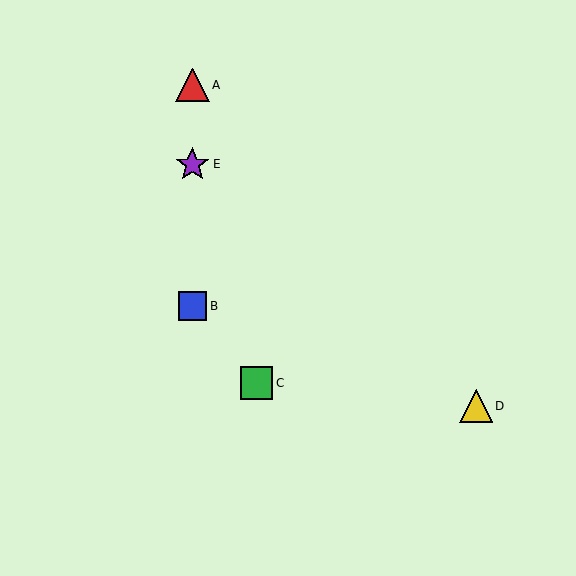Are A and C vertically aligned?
No, A is at x≈192 and C is at x≈257.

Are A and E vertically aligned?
Yes, both are at x≈192.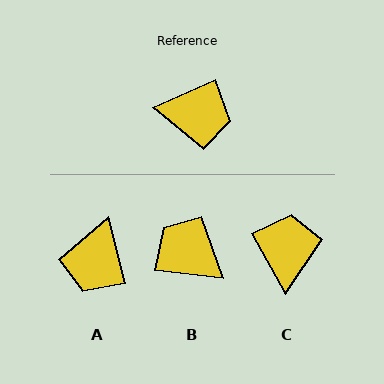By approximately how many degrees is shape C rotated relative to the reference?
Approximately 95 degrees counter-clockwise.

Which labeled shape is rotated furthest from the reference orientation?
B, about 149 degrees away.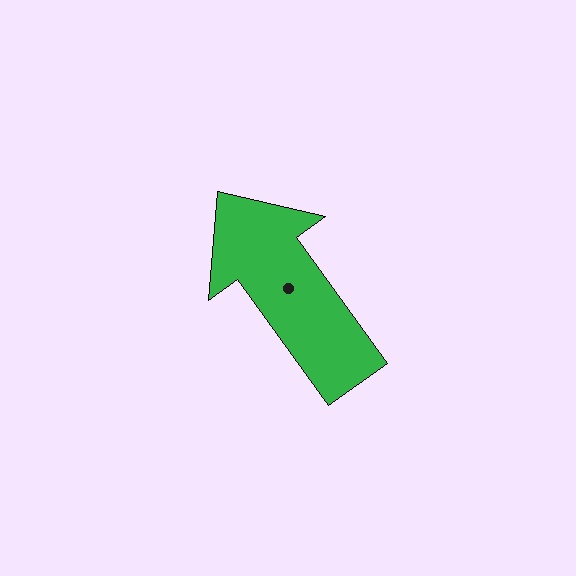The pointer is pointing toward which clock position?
Roughly 11 o'clock.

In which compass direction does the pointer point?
Northwest.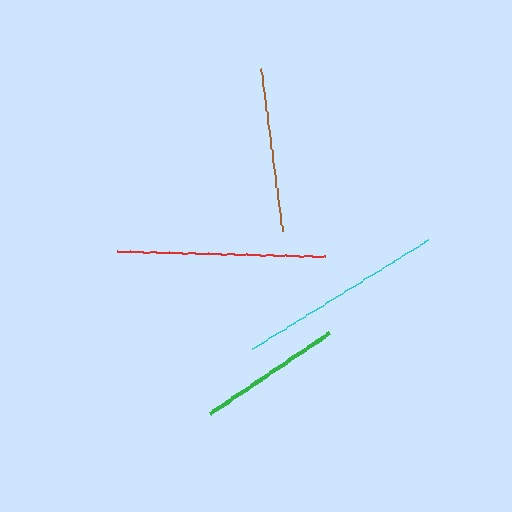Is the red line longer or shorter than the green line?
The red line is longer than the green line.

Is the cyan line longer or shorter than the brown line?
The cyan line is longer than the brown line.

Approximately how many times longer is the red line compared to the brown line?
The red line is approximately 1.3 times the length of the brown line.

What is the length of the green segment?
The green segment is approximately 143 pixels long.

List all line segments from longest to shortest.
From longest to shortest: red, cyan, brown, green.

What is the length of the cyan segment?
The cyan segment is approximately 208 pixels long.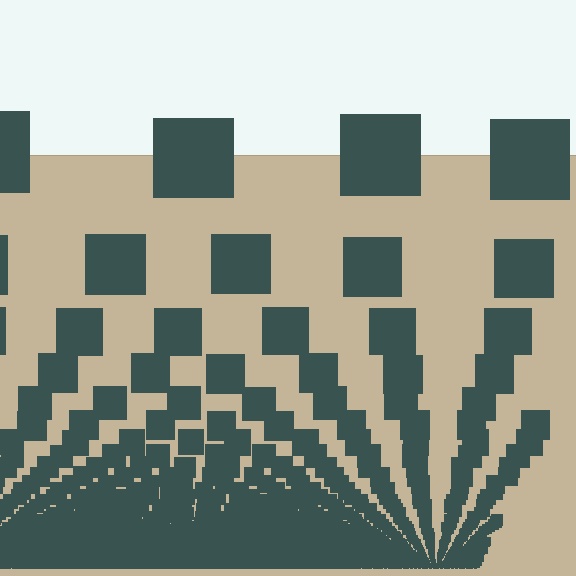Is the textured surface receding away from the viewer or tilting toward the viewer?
The surface appears to tilt toward the viewer. Texture elements get larger and sparser toward the top.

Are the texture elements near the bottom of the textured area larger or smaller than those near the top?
Smaller. The gradient is inverted — elements near the bottom are smaller and denser.